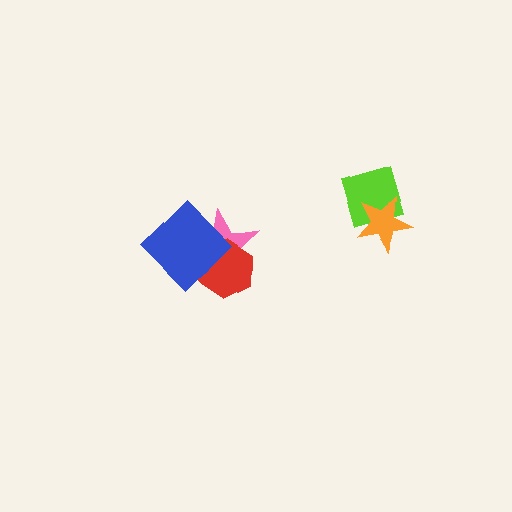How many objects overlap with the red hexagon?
2 objects overlap with the red hexagon.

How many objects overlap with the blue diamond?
2 objects overlap with the blue diamond.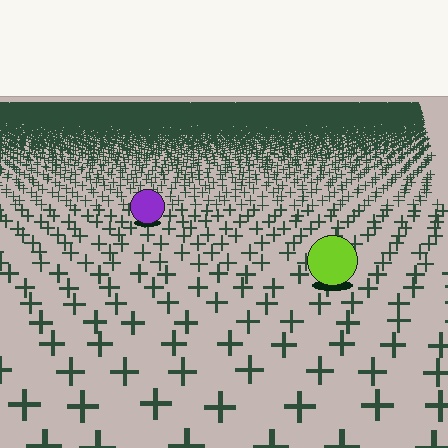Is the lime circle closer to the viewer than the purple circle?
Yes. The lime circle is closer — you can tell from the texture gradient: the ground texture is coarser near it.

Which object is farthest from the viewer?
The purple circle is farthest from the viewer. It appears smaller and the ground texture around it is denser.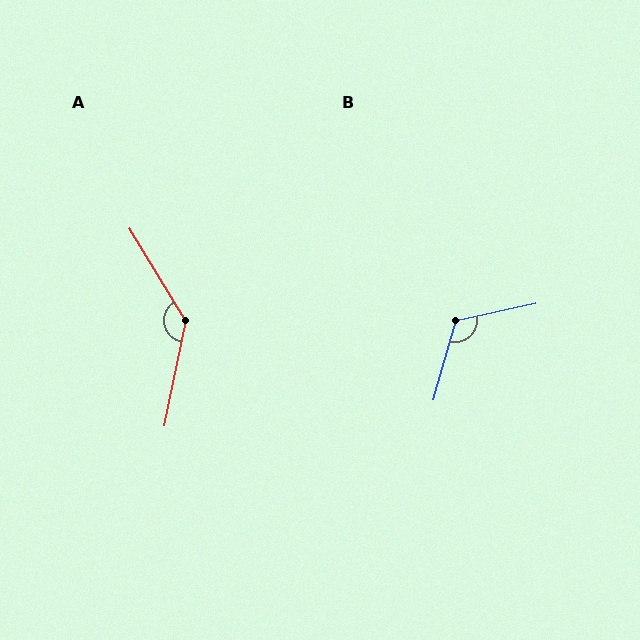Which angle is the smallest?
B, at approximately 118 degrees.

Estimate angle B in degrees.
Approximately 118 degrees.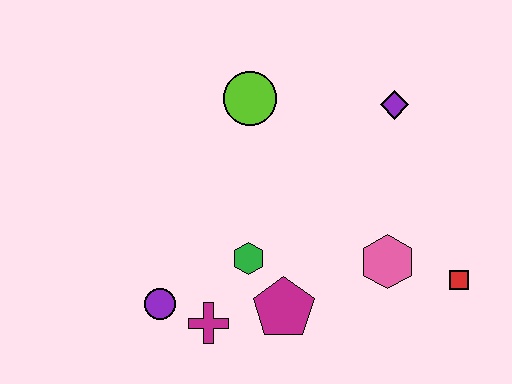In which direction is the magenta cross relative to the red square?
The magenta cross is to the left of the red square.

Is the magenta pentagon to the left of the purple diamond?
Yes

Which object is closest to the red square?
The pink hexagon is closest to the red square.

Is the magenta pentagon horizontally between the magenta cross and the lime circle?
No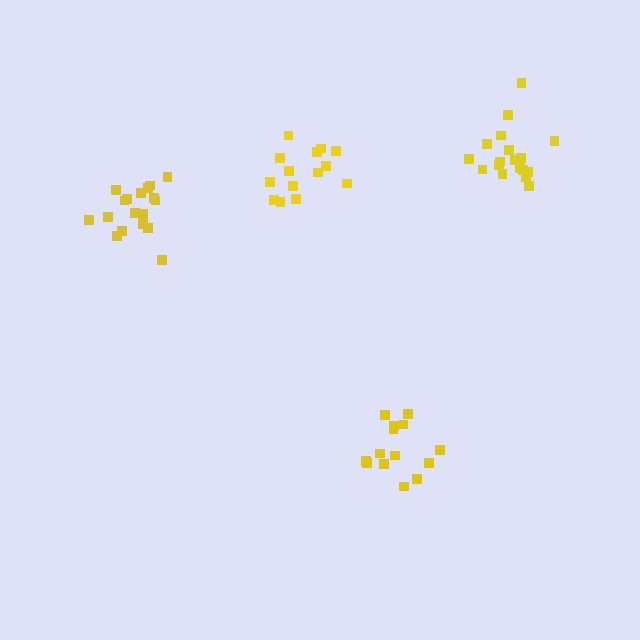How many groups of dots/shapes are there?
There are 4 groups.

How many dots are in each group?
Group 1: 18 dots, Group 2: 14 dots, Group 3: 14 dots, Group 4: 18 dots (64 total).